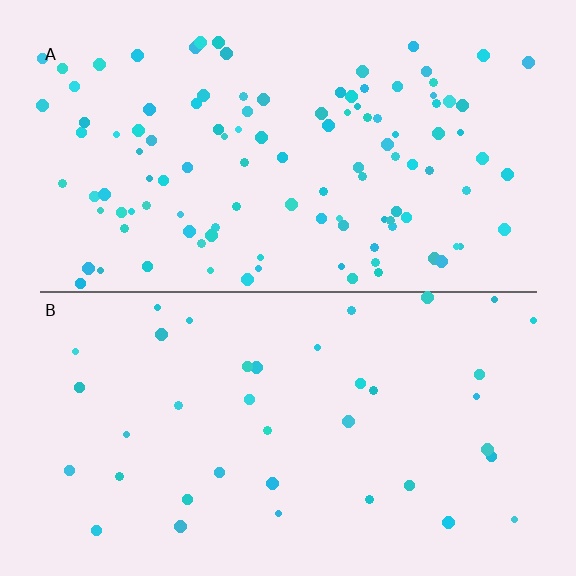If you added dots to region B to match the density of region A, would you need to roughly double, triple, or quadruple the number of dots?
Approximately triple.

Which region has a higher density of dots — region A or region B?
A (the top).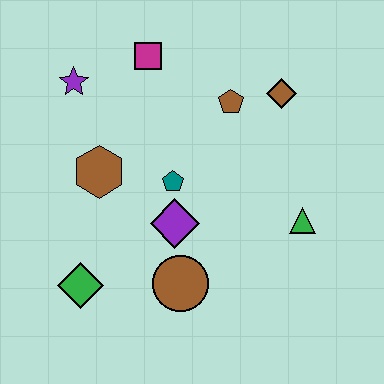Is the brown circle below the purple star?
Yes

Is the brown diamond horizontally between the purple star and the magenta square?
No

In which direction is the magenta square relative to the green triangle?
The magenta square is above the green triangle.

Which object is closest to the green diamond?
The brown circle is closest to the green diamond.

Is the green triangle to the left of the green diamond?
No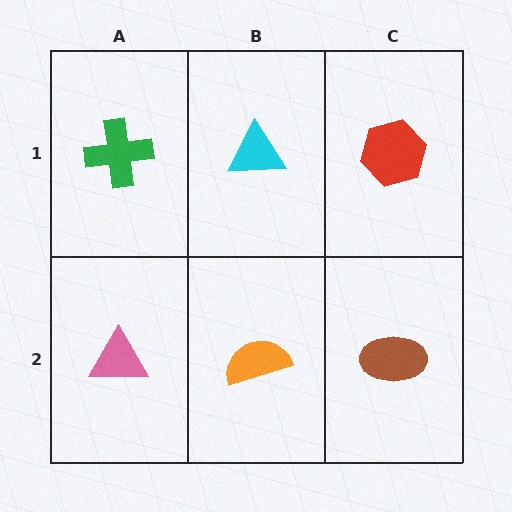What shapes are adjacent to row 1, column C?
A brown ellipse (row 2, column C), a cyan triangle (row 1, column B).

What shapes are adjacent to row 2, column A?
A green cross (row 1, column A), an orange semicircle (row 2, column B).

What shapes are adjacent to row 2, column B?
A cyan triangle (row 1, column B), a pink triangle (row 2, column A), a brown ellipse (row 2, column C).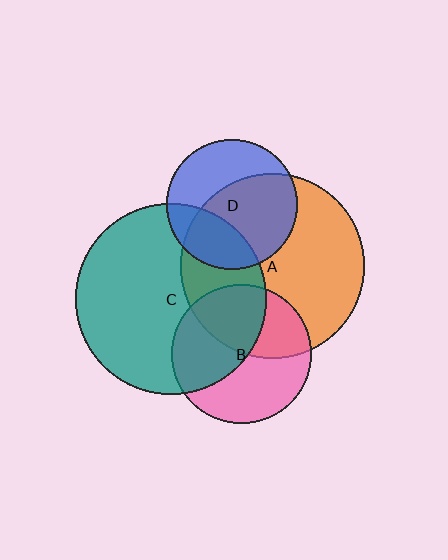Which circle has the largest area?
Circle C (teal).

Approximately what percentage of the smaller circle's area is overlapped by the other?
Approximately 35%.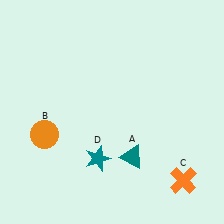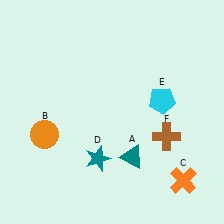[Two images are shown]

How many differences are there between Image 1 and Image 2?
There are 2 differences between the two images.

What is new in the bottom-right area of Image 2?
A brown cross (F) was added in the bottom-right area of Image 2.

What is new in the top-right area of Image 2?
A cyan pentagon (E) was added in the top-right area of Image 2.